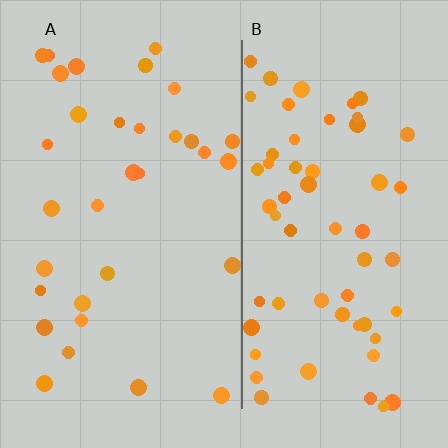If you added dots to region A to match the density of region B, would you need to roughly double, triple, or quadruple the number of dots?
Approximately double.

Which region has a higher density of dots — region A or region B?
B (the right).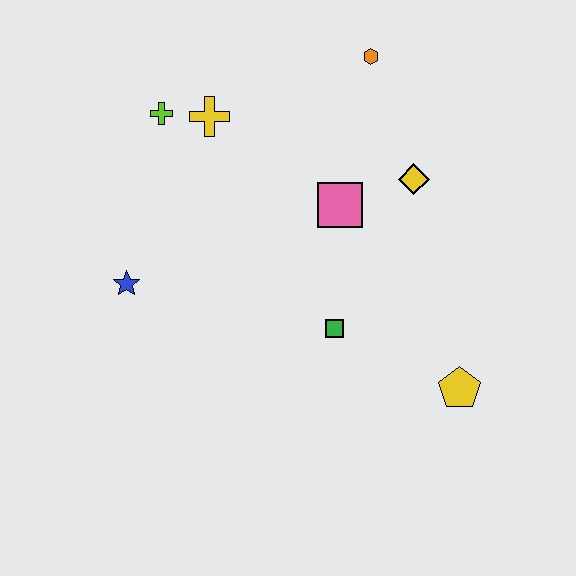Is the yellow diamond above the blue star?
Yes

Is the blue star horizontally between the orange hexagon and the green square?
No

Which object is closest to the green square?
The pink square is closest to the green square.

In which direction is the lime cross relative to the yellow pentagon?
The lime cross is to the left of the yellow pentagon.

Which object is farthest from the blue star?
The yellow pentagon is farthest from the blue star.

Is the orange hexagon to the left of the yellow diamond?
Yes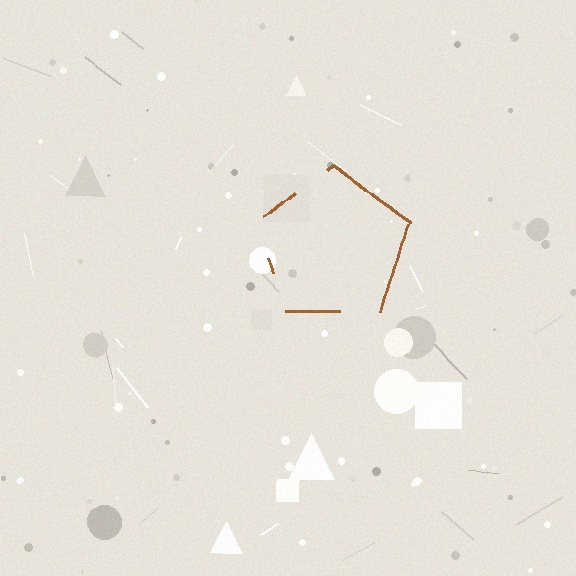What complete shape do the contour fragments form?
The contour fragments form a pentagon.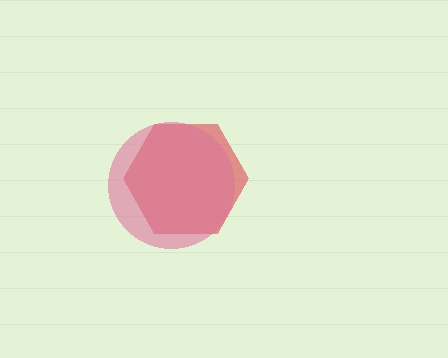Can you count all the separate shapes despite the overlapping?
Yes, there are 2 separate shapes.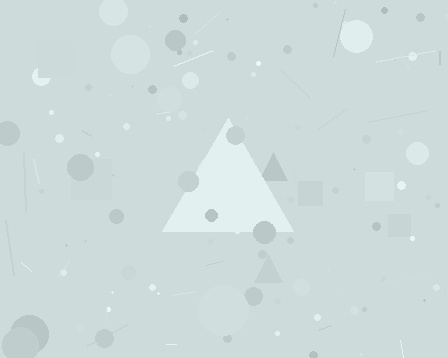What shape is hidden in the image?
A triangle is hidden in the image.